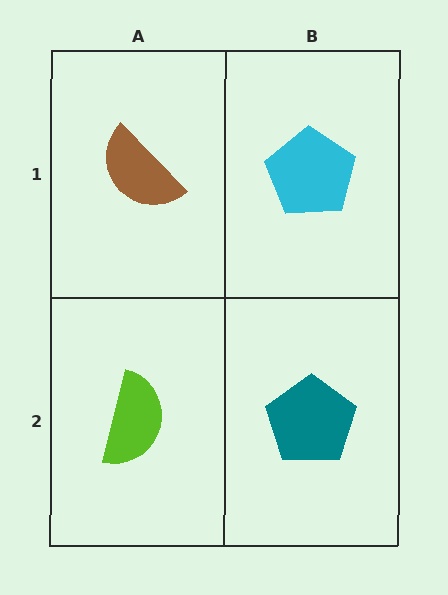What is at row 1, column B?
A cyan pentagon.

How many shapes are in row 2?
2 shapes.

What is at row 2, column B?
A teal pentagon.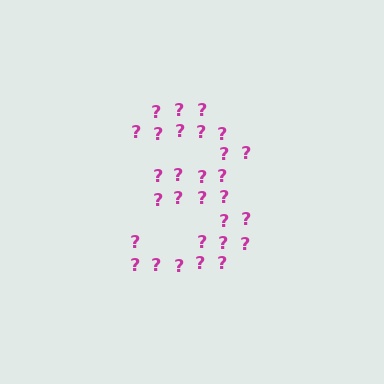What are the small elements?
The small elements are question marks.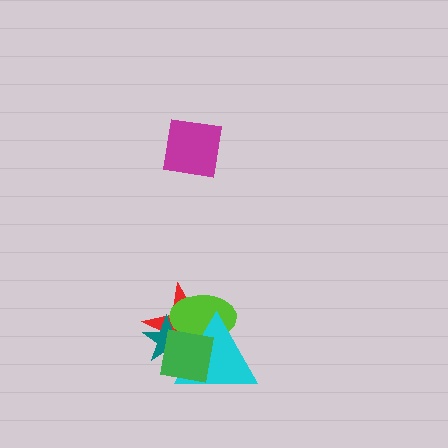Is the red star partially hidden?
Yes, it is partially covered by another shape.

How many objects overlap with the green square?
4 objects overlap with the green square.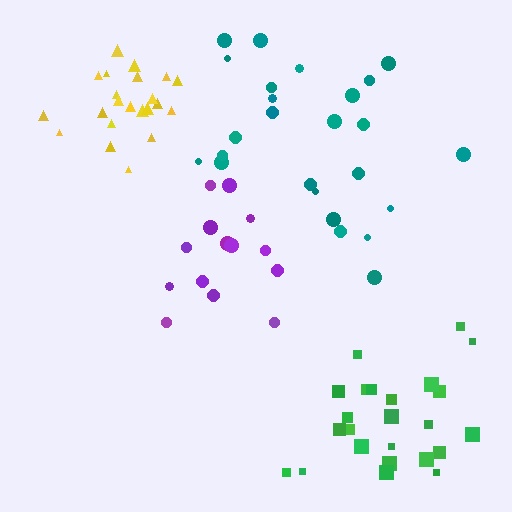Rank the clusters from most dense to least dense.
yellow, green, purple, teal.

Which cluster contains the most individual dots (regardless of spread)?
Green (25).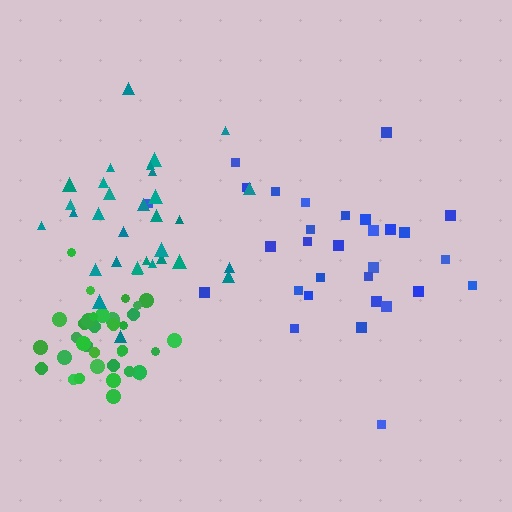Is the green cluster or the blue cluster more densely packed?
Green.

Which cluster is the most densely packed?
Green.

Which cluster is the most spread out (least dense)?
Blue.